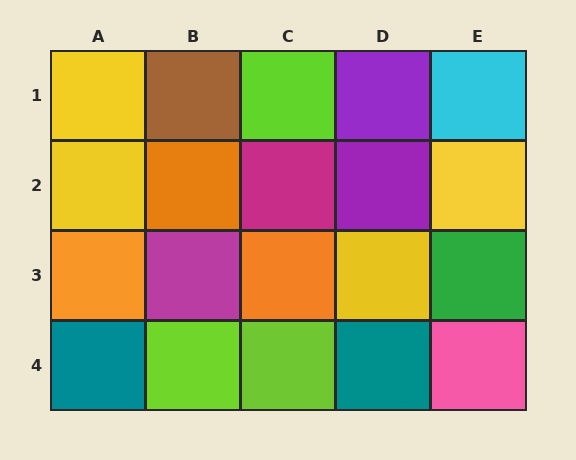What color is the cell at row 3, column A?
Orange.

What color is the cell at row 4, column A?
Teal.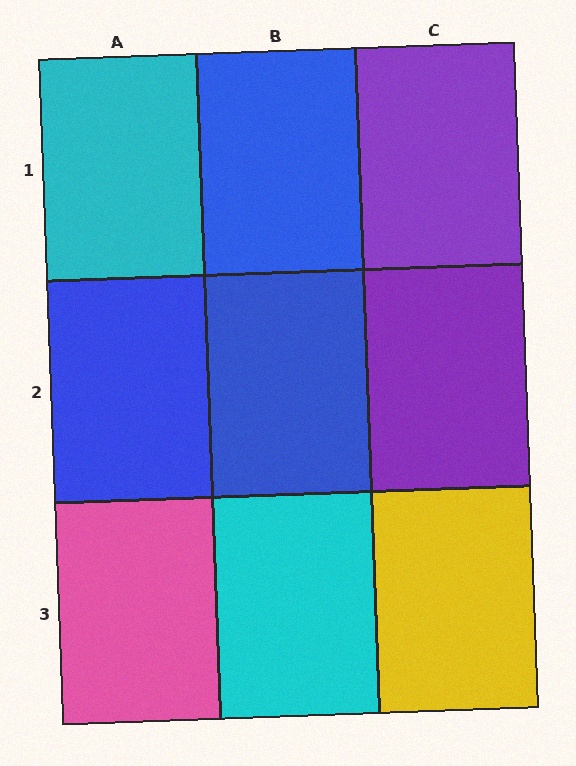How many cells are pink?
1 cell is pink.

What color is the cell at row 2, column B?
Blue.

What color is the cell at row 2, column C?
Purple.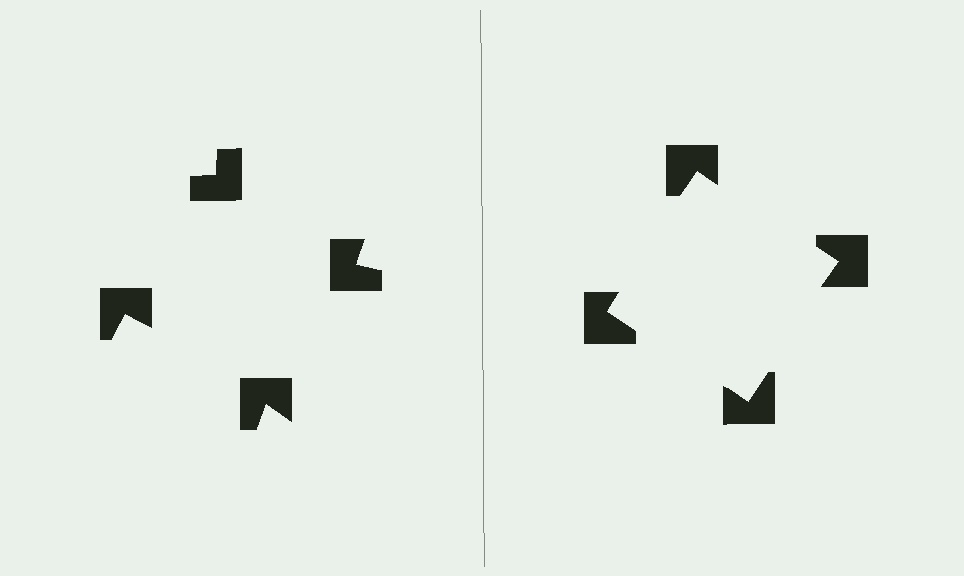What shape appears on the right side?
An illusory square.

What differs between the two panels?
The notched squares are positioned identically on both sides; only the wedge orientations differ. On the right they align to a square; on the left they are misaligned.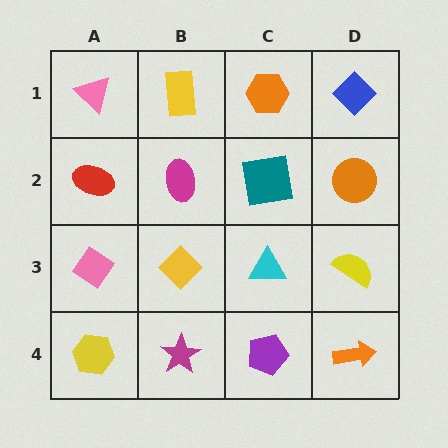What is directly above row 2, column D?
A blue diamond.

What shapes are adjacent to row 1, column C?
A teal square (row 2, column C), a yellow rectangle (row 1, column B), a blue diamond (row 1, column D).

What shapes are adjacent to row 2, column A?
A pink triangle (row 1, column A), a pink diamond (row 3, column A), a magenta ellipse (row 2, column B).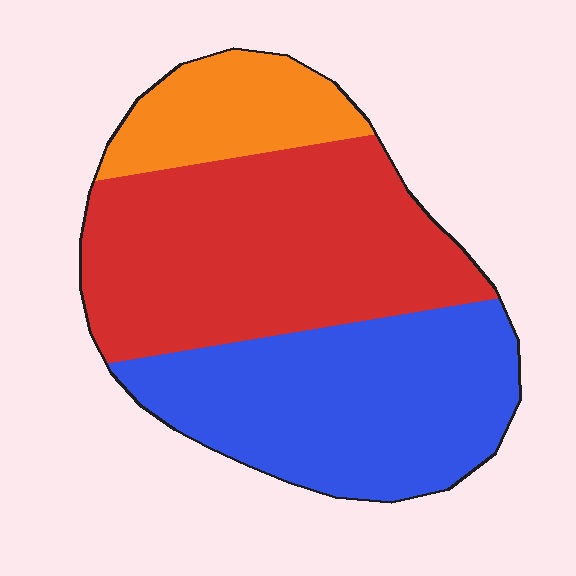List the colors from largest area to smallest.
From largest to smallest: red, blue, orange.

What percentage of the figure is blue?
Blue covers roughly 40% of the figure.